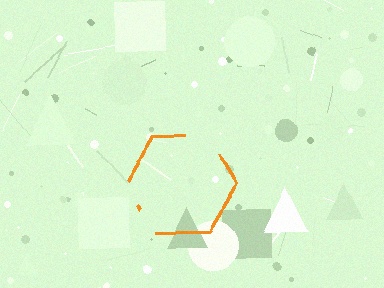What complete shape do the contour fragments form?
The contour fragments form a hexagon.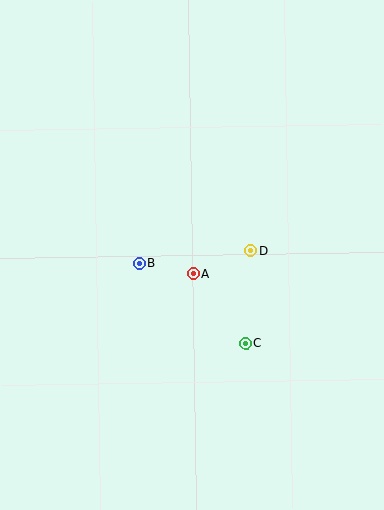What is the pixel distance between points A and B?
The distance between A and B is 55 pixels.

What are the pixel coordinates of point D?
Point D is at (251, 251).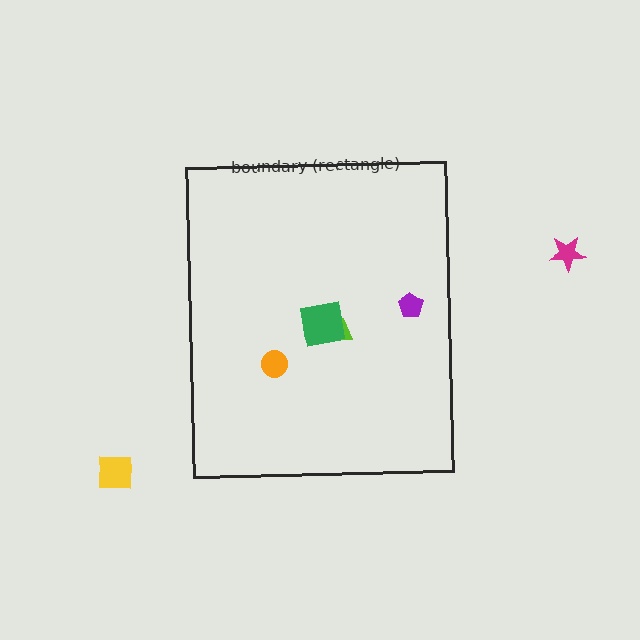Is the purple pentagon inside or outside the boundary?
Inside.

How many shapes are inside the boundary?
4 inside, 2 outside.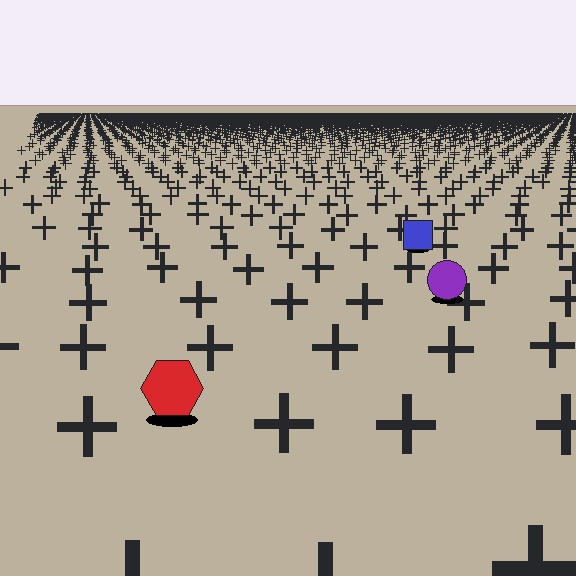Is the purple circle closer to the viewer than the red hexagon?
No. The red hexagon is closer — you can tell from the texture gradient: the ground texture is coarser near it.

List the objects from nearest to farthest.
From nearest to farthest: the red hexagon, the purple circle, the blue square.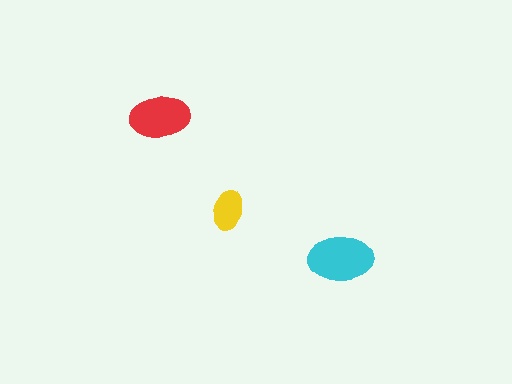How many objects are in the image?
There are 3 objects in the image.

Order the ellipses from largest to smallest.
the cyan one, the red one, the yellow one.